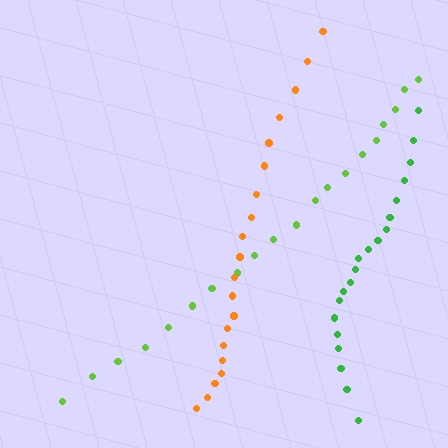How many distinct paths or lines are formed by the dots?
There are 3 distinct paths.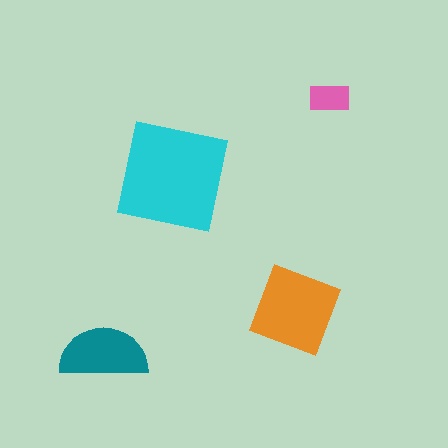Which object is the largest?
The cyan square.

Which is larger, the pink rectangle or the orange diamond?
The orange diamond.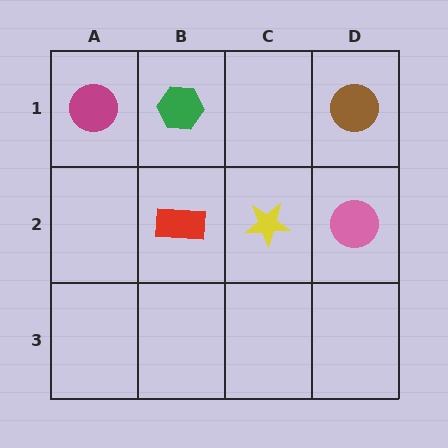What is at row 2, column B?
A red rectangle.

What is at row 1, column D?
A brown circle.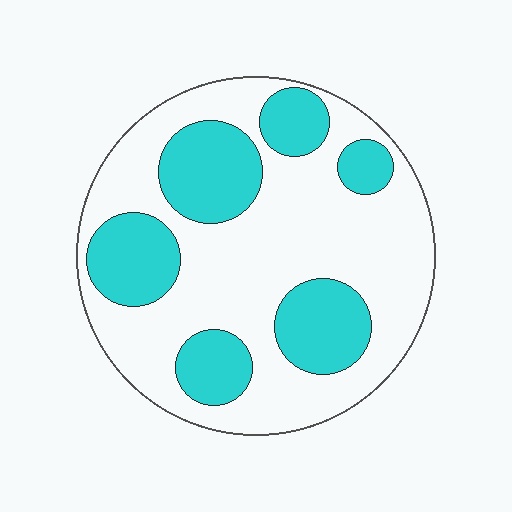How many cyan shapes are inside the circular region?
6.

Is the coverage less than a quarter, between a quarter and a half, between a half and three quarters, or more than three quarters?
Between a quarter and a half.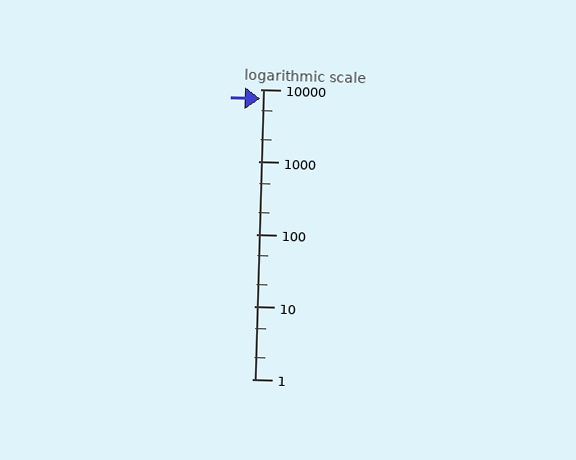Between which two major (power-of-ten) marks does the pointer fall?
The pointer is between 1000 and 10000.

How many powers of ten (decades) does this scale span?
The scale spans 4 decades, from 1 to 10000.